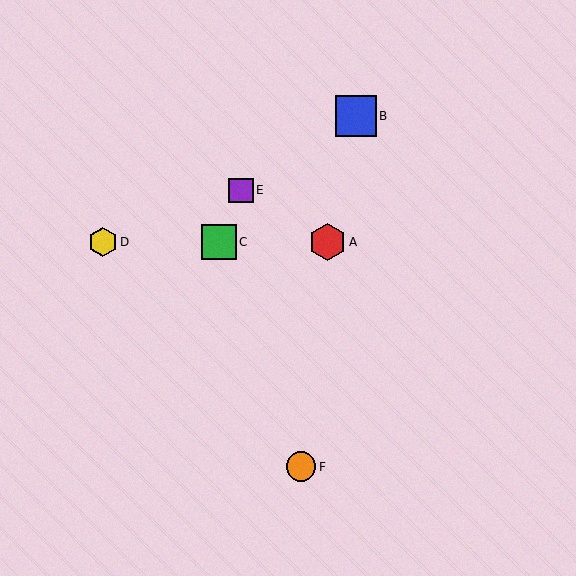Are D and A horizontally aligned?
Yes, both are at y≈242.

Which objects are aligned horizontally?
Objects A, C, D are aligned horizontally.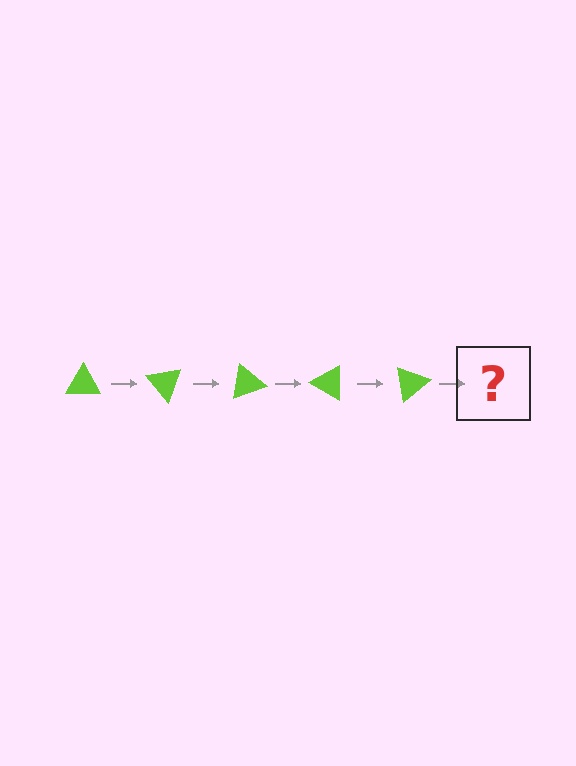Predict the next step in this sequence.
The next step is a lime triangle rotated 250 degrees.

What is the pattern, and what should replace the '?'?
The pattern is that the triangle rotates 50 degrees each step. The '?' should be a lime triangle rotated 250 degrees.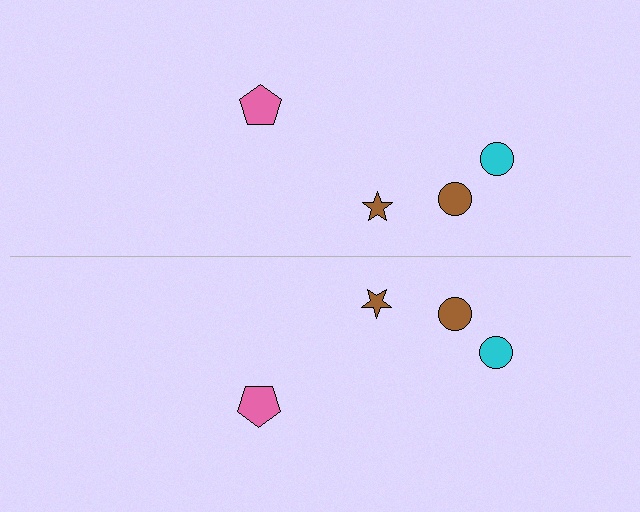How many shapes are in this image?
There are 8 shapes in this image.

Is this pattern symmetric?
Yes, this pattern has bilateral (reflection) symmetry.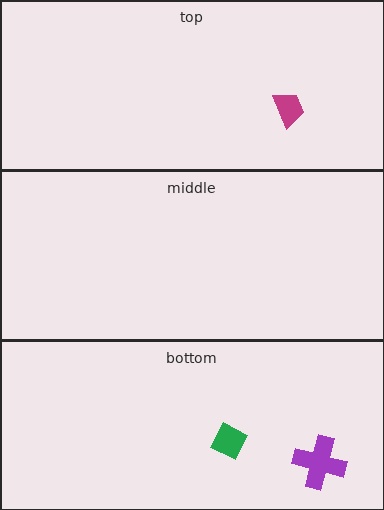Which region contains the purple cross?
The bottom region.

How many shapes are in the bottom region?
2.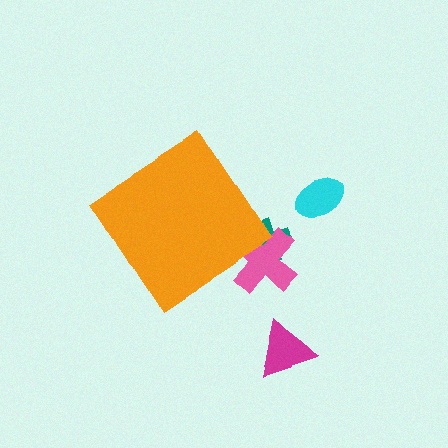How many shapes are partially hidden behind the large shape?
2 shapes are partially hidden.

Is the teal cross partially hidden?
Yes, the teal cross is partially hidden behind the orange diamond.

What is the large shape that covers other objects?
An orange diamond.